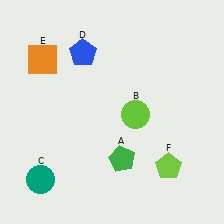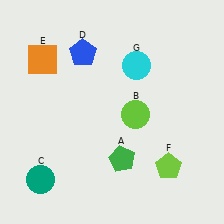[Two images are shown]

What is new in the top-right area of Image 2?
A cyan circle (G) was added in the top-right area of Image 2.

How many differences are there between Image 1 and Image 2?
There is 1 difference between the two images.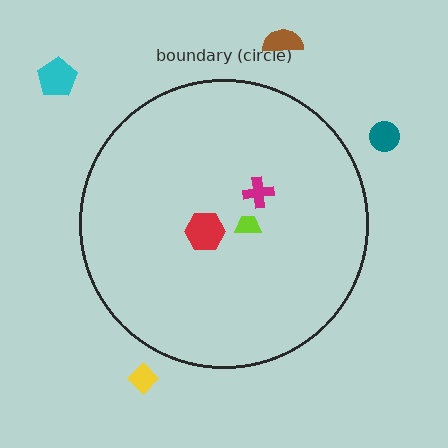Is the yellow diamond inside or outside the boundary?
Outside.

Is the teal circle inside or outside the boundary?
Outside.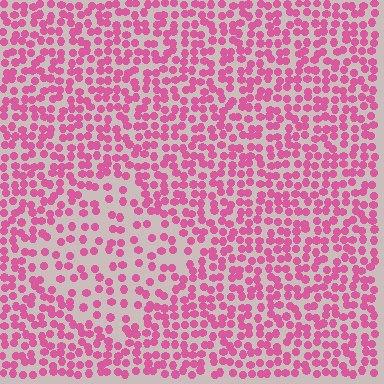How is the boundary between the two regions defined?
The boundary is defined by a change in element density (approximately 1.9x ratio). All elements are the same color, size, and shape.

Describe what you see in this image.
The image contains small pink elements arranged at two different densities. A diamond-shaped region is visible where the elements are less densely packed than the surrounding area.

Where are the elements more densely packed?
The elements are more densely packed outside the diamond boundary.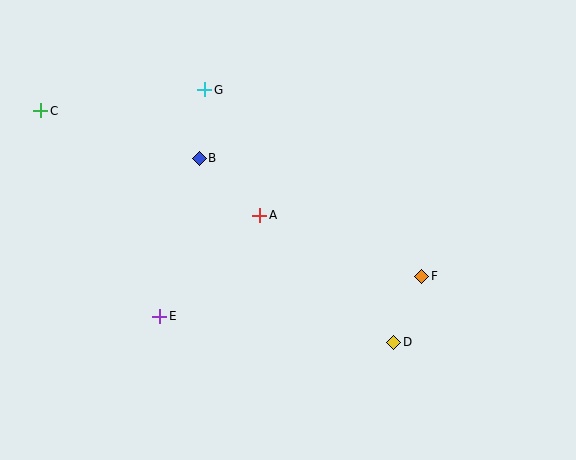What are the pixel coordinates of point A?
Point A is at (260, 215).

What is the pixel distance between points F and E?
The distance between F and E is 265 pixels.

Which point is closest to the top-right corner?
Point F is closest to the top-right corner.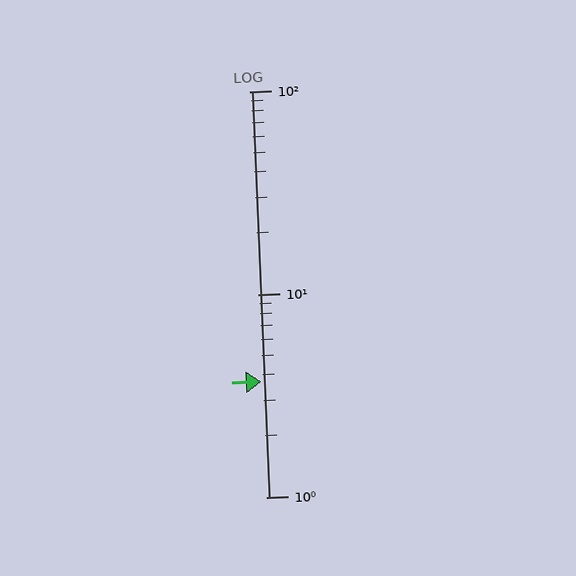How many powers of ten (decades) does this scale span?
The scale spans 2 decades, from 1 to 100.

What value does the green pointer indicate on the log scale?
The pointer indicates approximately 3.7.